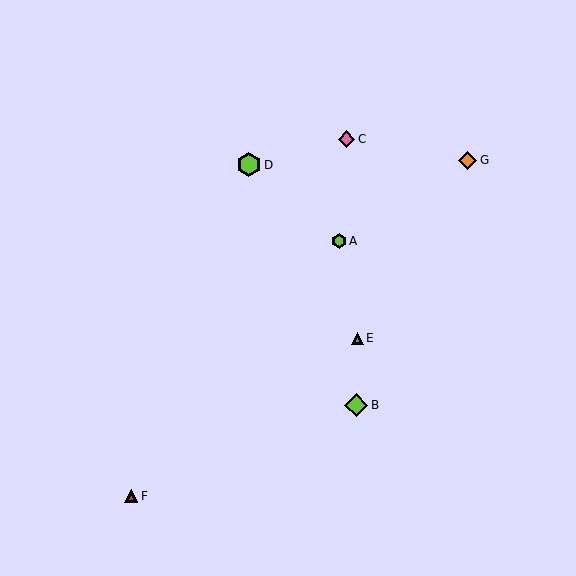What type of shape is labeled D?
Shape D is a lime hexagon.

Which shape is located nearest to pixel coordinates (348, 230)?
The lime hexagon (labeled A) at (339, 241) is nearest to that location.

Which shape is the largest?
The lime hexagon (labeled D) is the largest.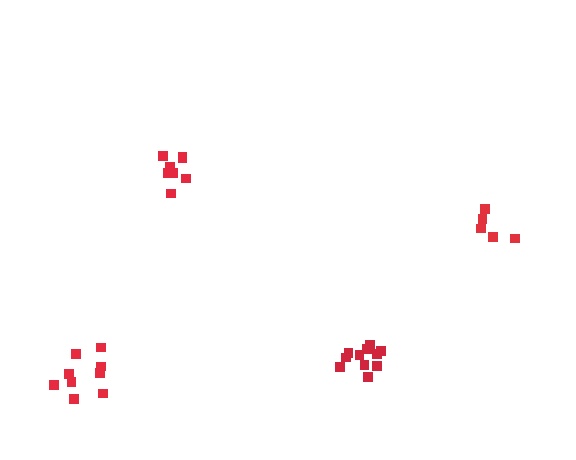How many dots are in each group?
Group 1: 9 dots, Group 2: 8 dots, Group 3: 5 dots, Group 4: 11 dots (33 total).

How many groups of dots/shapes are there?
There are 4 groups.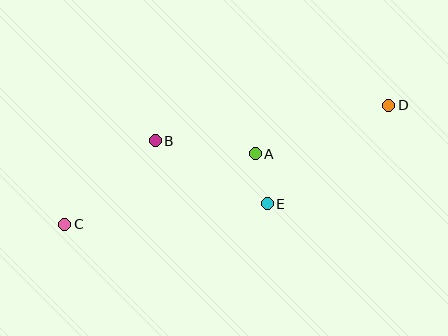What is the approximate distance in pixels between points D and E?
The distance between D and E is approximately 156 pixels.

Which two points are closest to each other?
Points A and E are closest to each other.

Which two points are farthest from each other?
Points C and D are farthest from each other.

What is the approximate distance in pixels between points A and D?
The distance between A and D is approximately 142 pixels.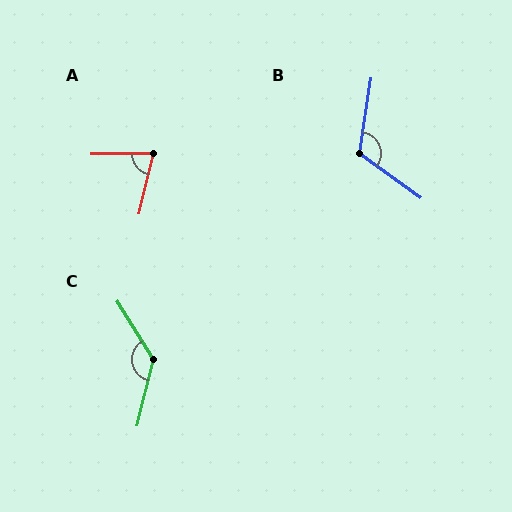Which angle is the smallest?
A, at approximately 77 degrees.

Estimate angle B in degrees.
Approximately 117 degrees.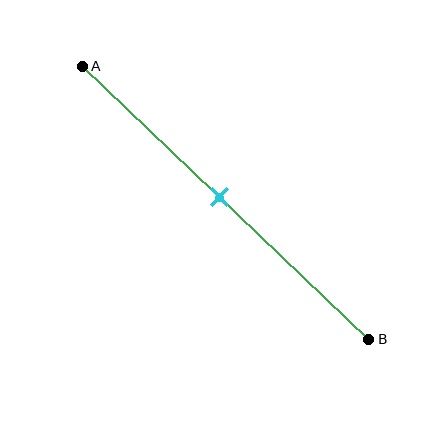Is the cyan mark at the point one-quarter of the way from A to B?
No, the mark is at about 50% from A, not at the 25% one-quarter point.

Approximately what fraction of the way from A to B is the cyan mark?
The cyan mark is approximately 50% of the way from A to B.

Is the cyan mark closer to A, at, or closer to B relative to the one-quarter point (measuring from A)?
The cyan mark is closer to point B than the one-quarter point of segment AB.